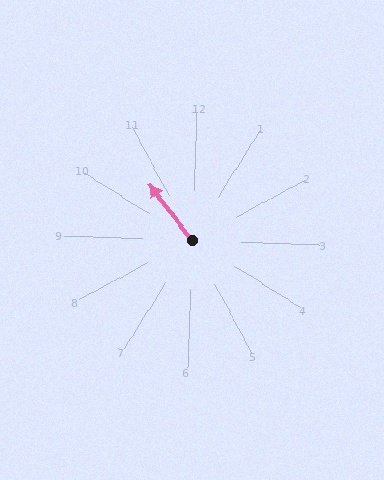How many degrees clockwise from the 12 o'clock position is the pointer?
Approximately 320 degrees.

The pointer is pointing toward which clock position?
Roughly 11 o'clock.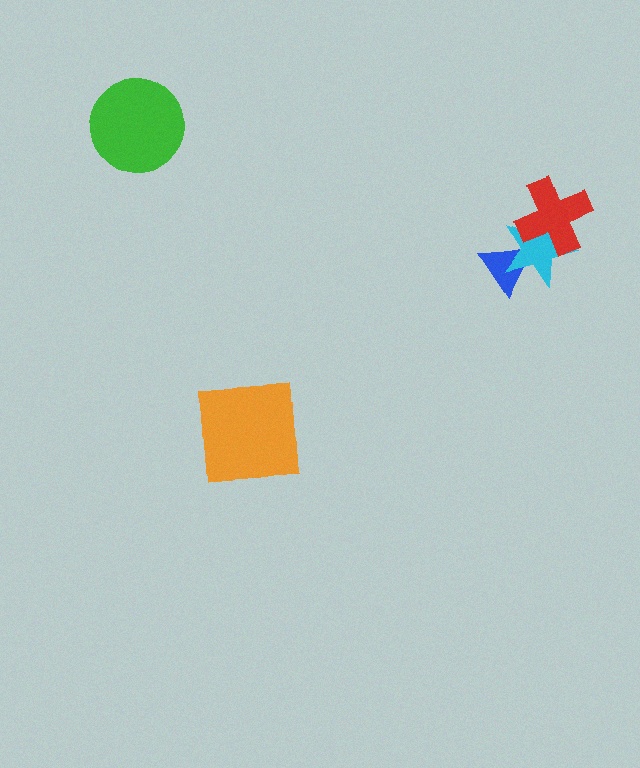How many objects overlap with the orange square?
0 objects overlap with the orange square.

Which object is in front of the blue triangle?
The cyan star is in front of the blue triangle.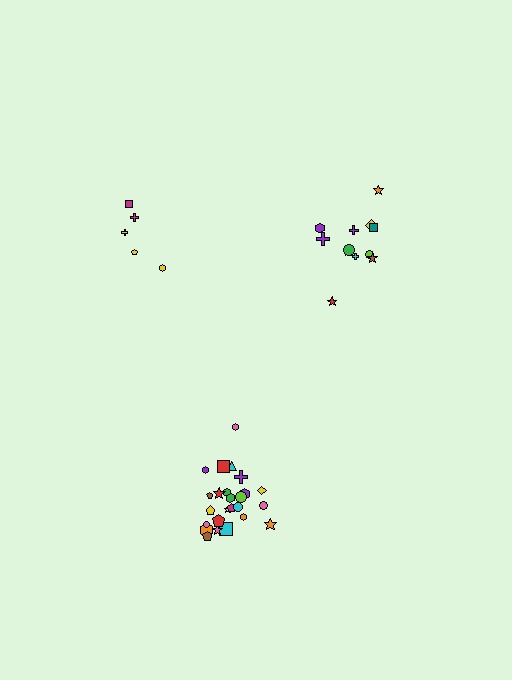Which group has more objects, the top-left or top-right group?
The top-right group.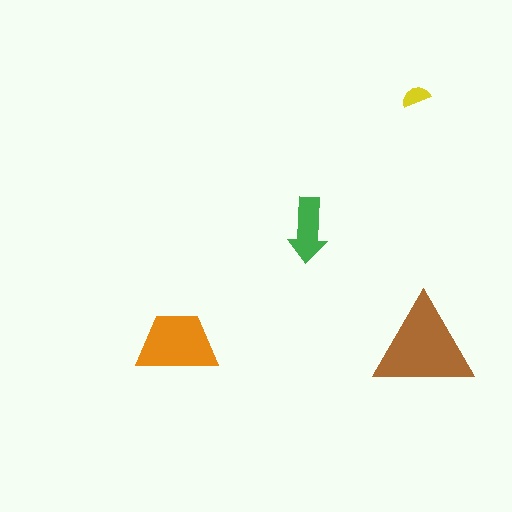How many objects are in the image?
There are 4 objects in the image.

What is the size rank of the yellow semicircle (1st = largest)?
4th.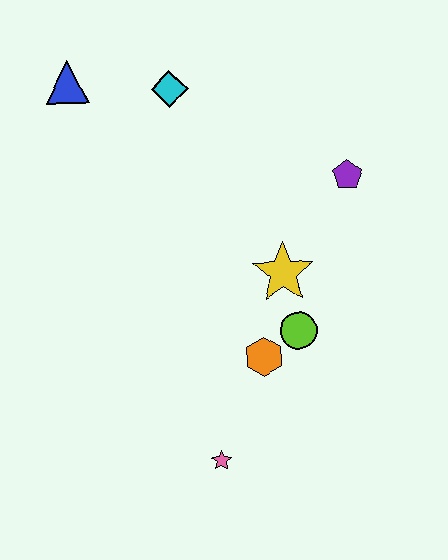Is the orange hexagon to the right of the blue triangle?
Yes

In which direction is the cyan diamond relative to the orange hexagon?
The cyan diamond is above the orange hexagon.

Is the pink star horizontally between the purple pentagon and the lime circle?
No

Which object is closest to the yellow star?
The lime circle is closest to the yellow star.